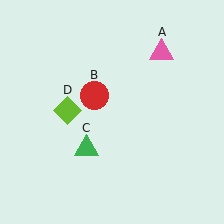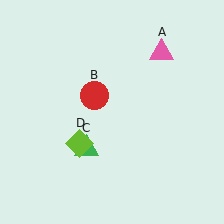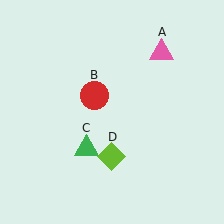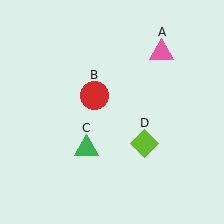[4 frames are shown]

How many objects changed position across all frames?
1 object changed position: lime diamond (object D).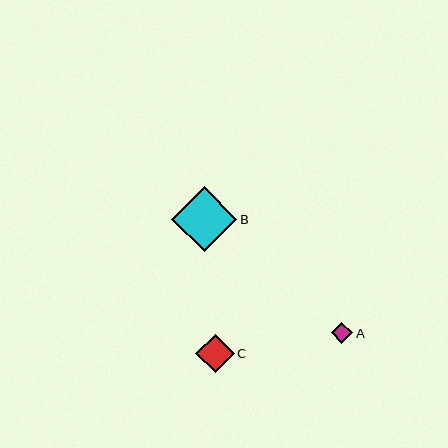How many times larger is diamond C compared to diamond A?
Diamond C is approximately 1.8 times the size of diamond A.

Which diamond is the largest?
Diamond B is the largest with a size of approximately 65 pixels.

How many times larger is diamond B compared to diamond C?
Diamond B is approximately 1.7 times the size of diamond C.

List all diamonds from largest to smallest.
From largest to smallest: B, C, A.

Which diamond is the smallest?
Diamond A is the smallest with a size of approximately 21 pixels.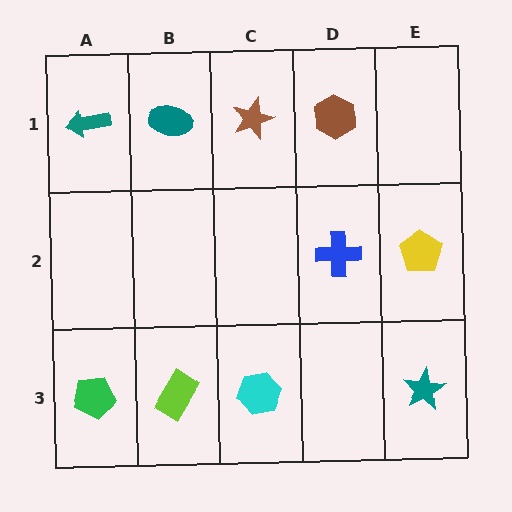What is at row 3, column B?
A lime rectangle.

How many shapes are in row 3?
4 shapes.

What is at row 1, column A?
A teal arrow.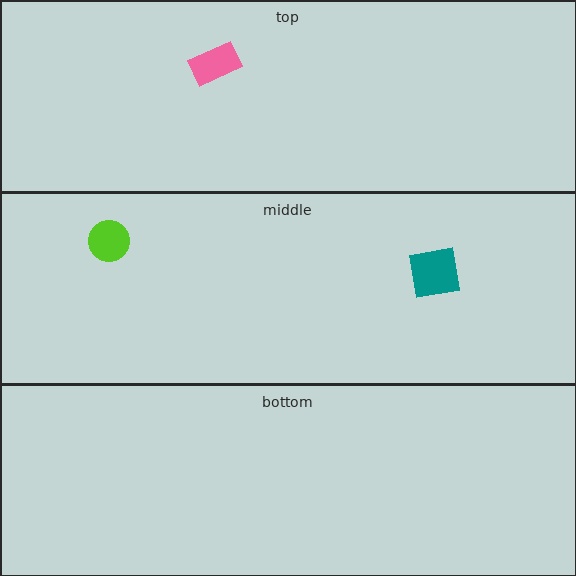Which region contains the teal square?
The middle region.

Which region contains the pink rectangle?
The top region.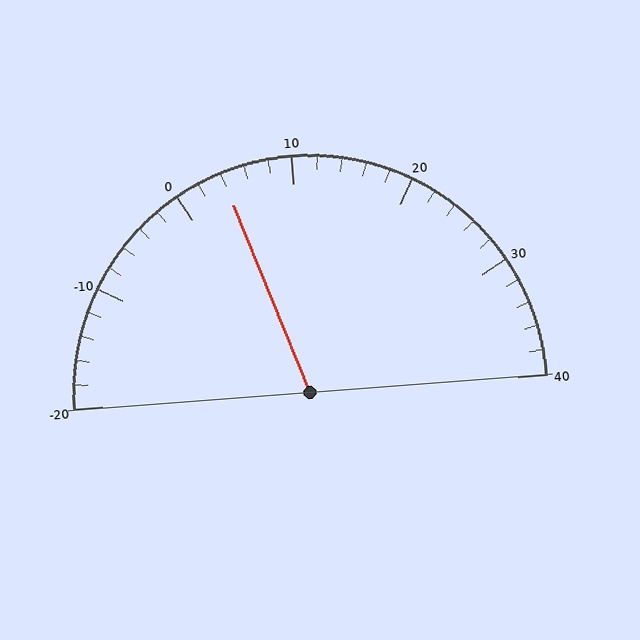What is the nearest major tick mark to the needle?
The nearest major tick mark is 0.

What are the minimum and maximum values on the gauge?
The gauge ranges from -20 to 40.